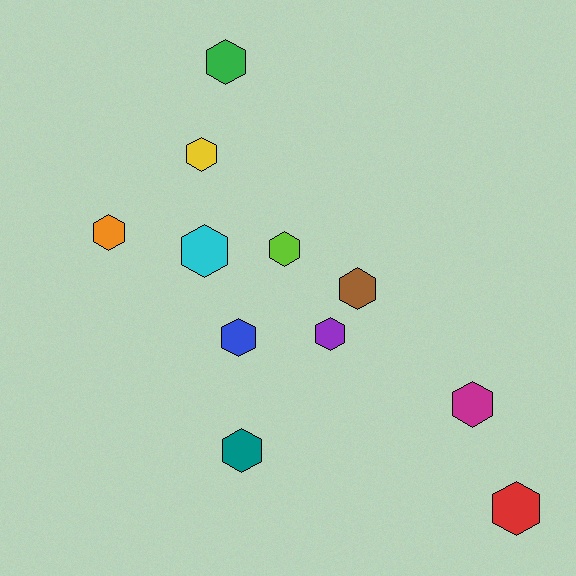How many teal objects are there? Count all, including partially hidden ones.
There is 1 teal object.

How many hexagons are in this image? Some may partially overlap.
There are 11 hexagons.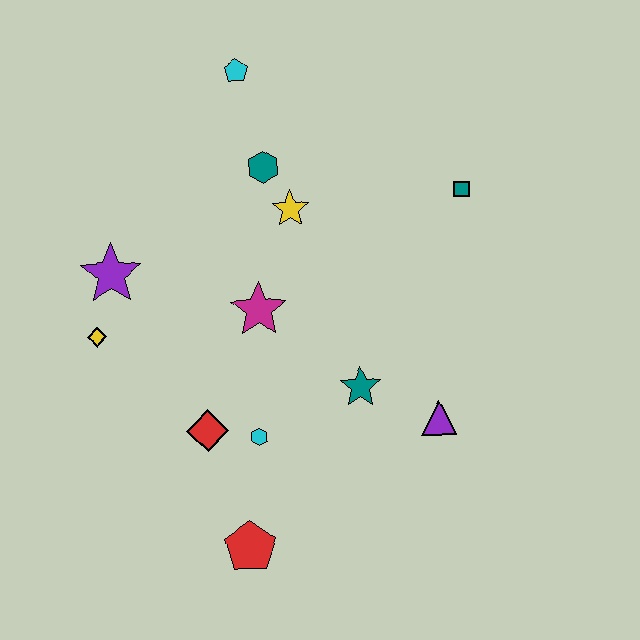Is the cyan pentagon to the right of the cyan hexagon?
No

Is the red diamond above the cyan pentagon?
No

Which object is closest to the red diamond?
The cyan hexagon is closest to the red diamond.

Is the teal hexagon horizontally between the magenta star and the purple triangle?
Yes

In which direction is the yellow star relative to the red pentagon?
The yellow star is above the red pentagon.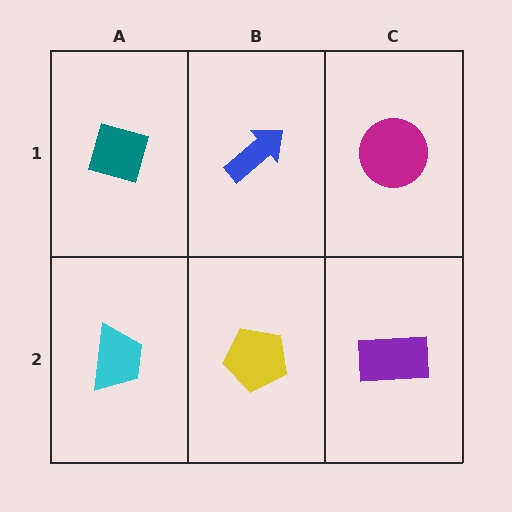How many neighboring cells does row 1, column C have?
2.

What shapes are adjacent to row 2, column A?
A teal diamond (row 1, column A), a yellow pentagon (row 2, column B).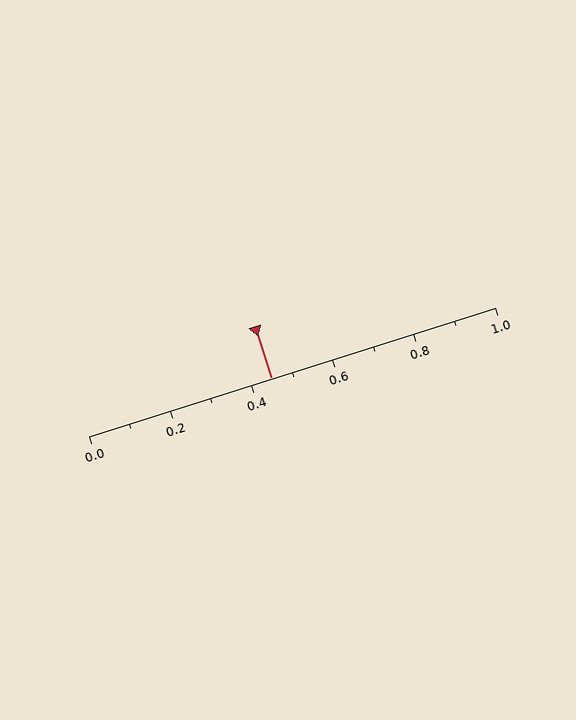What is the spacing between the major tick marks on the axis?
The major ticks are spaced 0.2 apart.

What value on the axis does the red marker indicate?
The marker indicates approximately 0.45.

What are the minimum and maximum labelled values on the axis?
The axis runs from 0.0 to 1.0.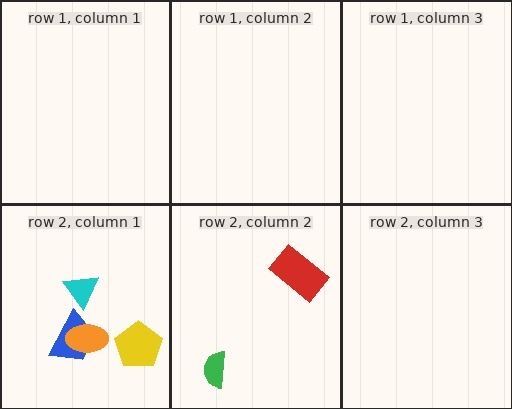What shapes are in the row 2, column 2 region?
The red rectangle, the green semicircle.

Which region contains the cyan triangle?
The row 2, column 1 region.